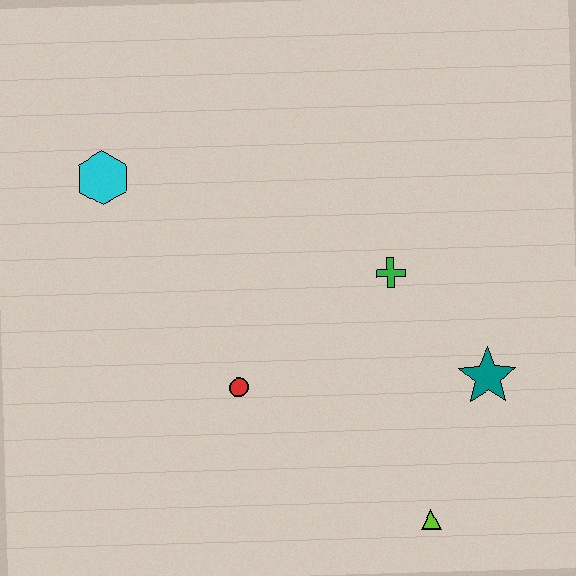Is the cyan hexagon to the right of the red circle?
No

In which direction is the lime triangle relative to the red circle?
The lime triangle is to the right of the red circle.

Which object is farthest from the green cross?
The cyan hexagon is farthest from the green cross.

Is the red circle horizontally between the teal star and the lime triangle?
No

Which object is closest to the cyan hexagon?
The red circle is closest to the cyan hexagon.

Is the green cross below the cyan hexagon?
Yes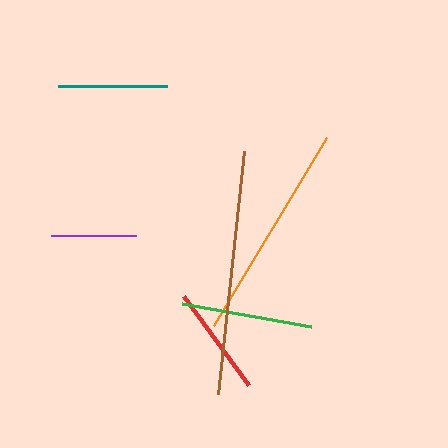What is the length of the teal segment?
The teal segment is approximately 108 pixels long.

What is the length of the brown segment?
The brown segment is approximately 245 pixels long.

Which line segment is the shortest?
The purple line is the shortest at approximately 84 pixels.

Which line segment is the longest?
The brown line is the longest at approximately 245 pixels.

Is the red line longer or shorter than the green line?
The green line is longer than the red line.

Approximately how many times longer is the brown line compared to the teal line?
The brown line is approximately 2.3 times the length of the teal line.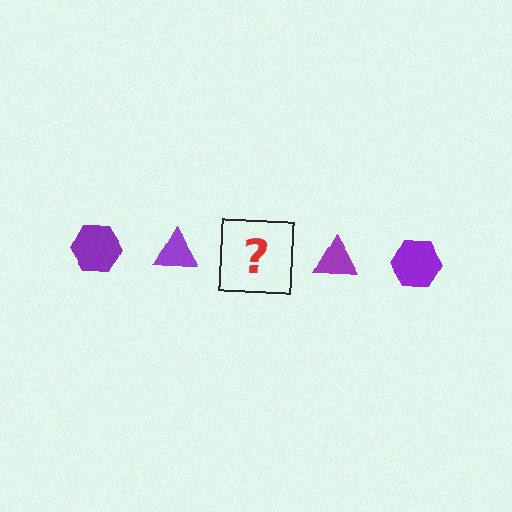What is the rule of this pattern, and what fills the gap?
The rule is that the pattern cycles through hexagon, triangle shapes in purple. The gap should be filled with a purple hexagon.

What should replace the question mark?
The question mark should be replaced with a purple hexagon.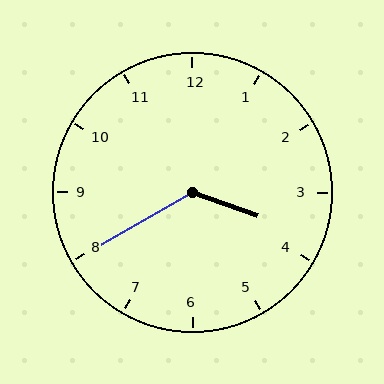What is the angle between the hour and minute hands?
Approximately 130 degrees.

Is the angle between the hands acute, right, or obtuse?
It is obtuse.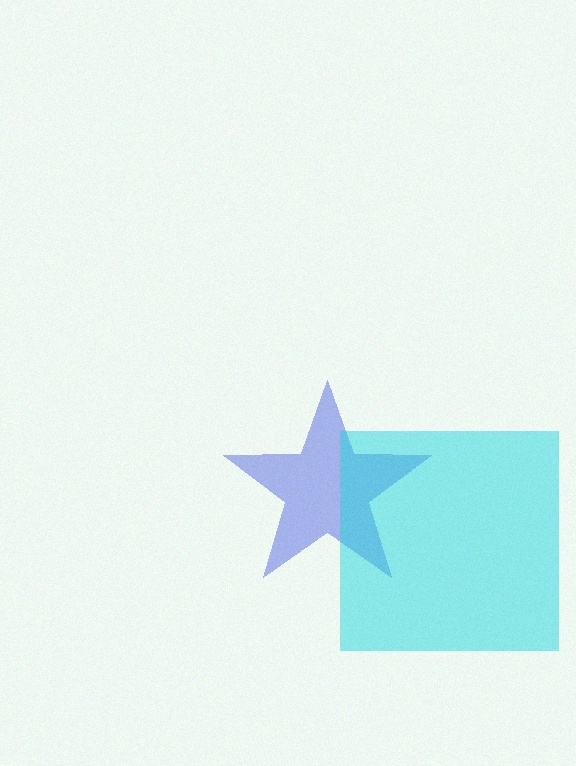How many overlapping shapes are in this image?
There are 2 overlapping shapes in the image.